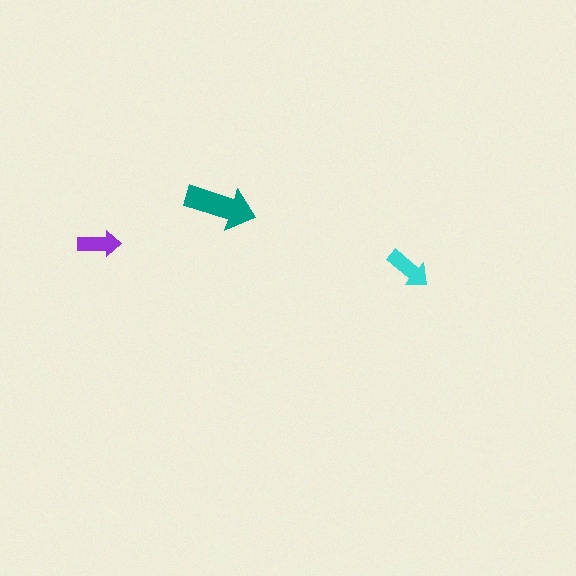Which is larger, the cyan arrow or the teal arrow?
The teal one.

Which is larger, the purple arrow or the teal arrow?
The teal one.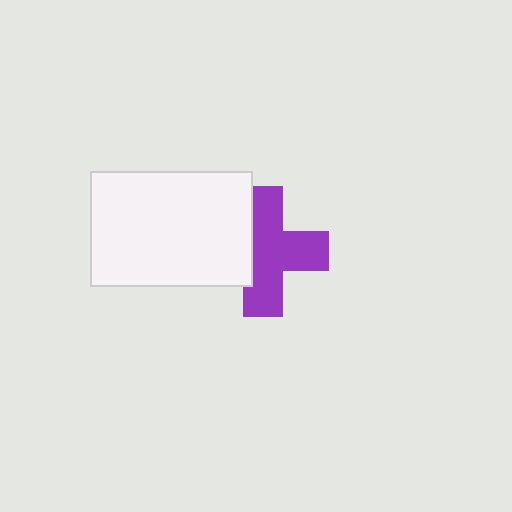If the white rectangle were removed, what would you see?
You would see the complete purple cross.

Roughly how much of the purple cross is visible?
Most of it is visible (roughly 68%).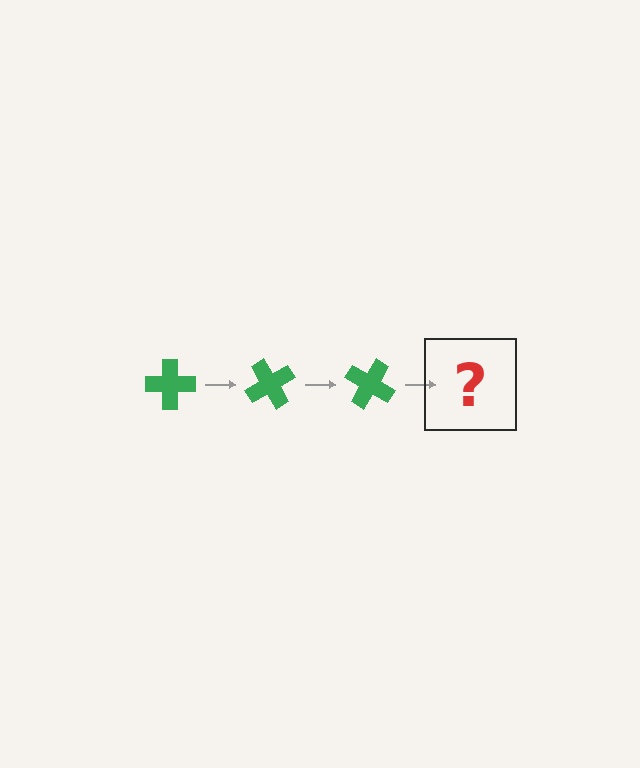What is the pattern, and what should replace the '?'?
The pattern is that the cross rotates 60 degrees each step. The '?' should be a green cross rotated 180 degrees.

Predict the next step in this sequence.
The next step is a green cross rotated 180 degrees.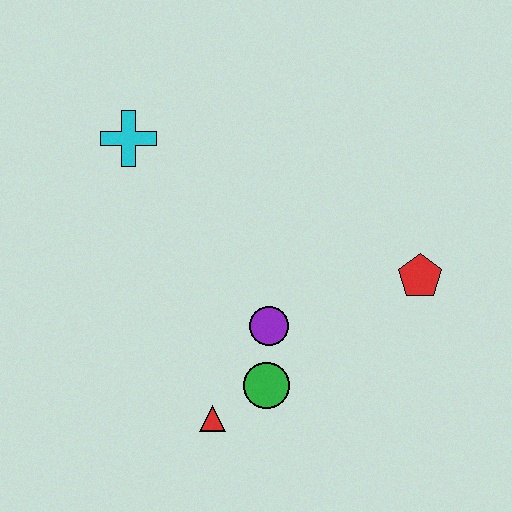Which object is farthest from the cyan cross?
The red pentagon is farthest from the cyan cross.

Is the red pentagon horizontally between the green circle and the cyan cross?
No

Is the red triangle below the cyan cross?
Yes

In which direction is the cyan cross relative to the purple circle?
The cyan cross is above the purple circle.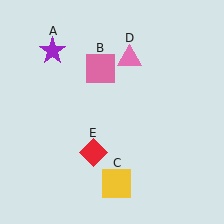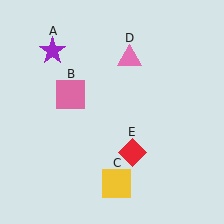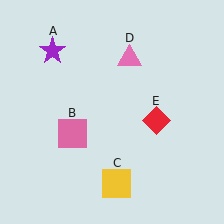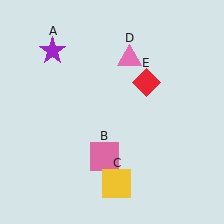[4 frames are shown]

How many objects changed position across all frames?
2 objects changed position: pink square (object B), red diamond (object E).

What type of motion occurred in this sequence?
The pink square (object B), red diamond (object E) rotated counterclockwise around the center of the scene.